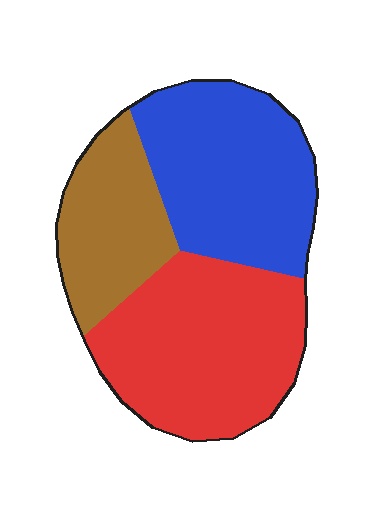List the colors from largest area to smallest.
From largest to smallest: red, blue, brown.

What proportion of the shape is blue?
Blue takes up between a quarter and a half of the shape.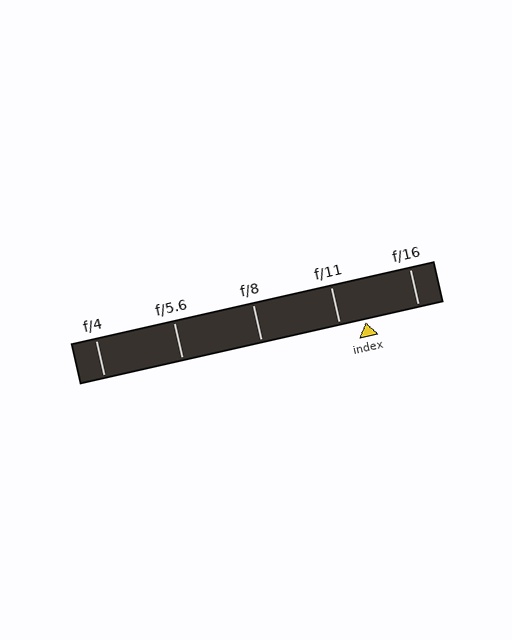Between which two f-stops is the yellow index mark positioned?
The index mark is between f/11 and f/16.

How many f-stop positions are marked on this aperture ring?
There are 5 f-stop positions marked.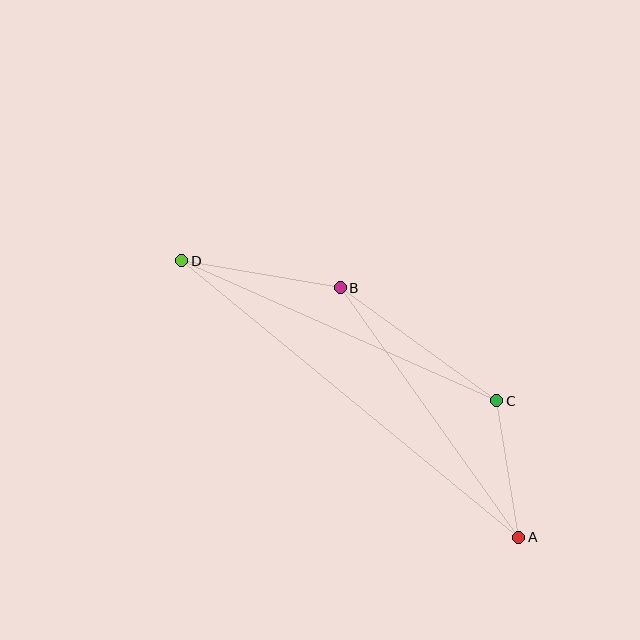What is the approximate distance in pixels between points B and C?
The distance between B and C is approximately 193 pixels.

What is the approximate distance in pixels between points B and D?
The distance between B and D is approximately 161 pixels.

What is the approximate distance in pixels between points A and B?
The distance between A and B is approximately 307 pixels.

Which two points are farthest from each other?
Points A and D are farthest from each other.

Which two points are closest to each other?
Points A and C are closest to each other.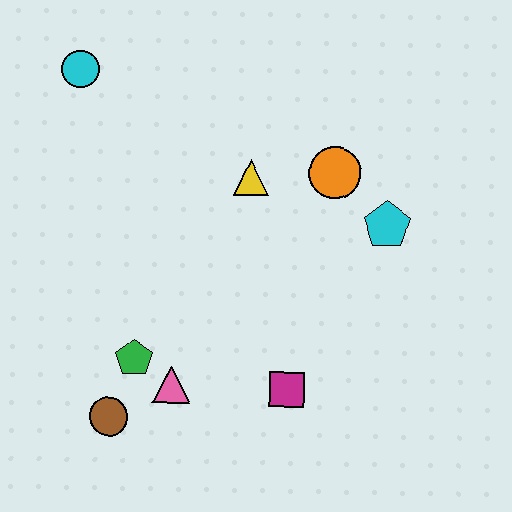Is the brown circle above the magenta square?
No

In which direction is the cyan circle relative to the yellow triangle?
The cyan circle is to the left of the yellow triangle.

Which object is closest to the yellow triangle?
The orange circle is closest to the yellow triangle.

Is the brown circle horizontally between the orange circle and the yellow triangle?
No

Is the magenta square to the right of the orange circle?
No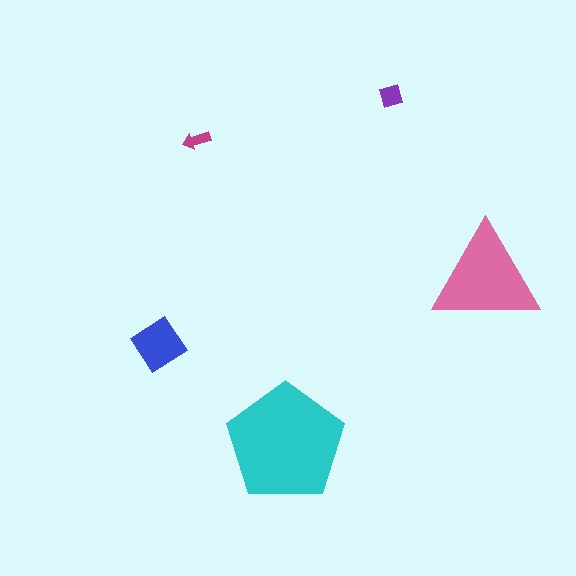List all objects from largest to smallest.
The cyan pentagon, the pink triangle, the blue diamond, the purple diamond, the magenta arrow.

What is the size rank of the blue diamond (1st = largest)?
3rd.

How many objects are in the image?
There are 5 objects in the image.